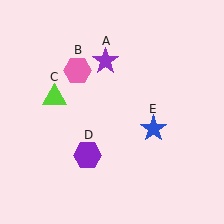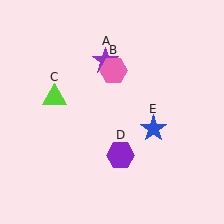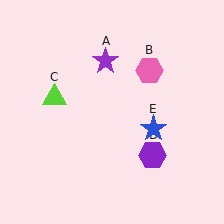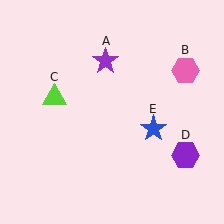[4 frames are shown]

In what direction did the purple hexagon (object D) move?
The purple hexagon (object D) moved right.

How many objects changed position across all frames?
2 objects changed position: pink hexagon (object B), purple hexagon (object D).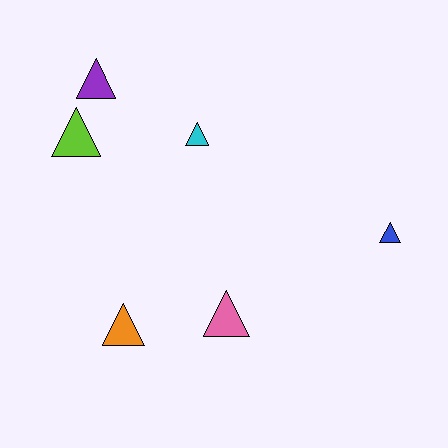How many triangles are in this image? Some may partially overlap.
There are 6 triangles.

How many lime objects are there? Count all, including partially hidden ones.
There is 1 lime object.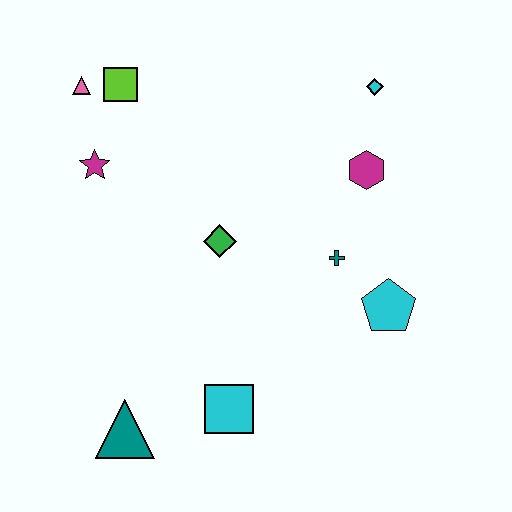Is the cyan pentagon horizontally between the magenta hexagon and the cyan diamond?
No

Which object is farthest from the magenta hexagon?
The teal triangle is farthest from the magenta hexagon.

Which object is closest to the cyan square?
The teal triangle is closest to the cyan square.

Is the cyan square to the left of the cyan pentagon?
Yes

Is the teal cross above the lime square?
No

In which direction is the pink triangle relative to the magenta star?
The pink triangle is above the magenta star.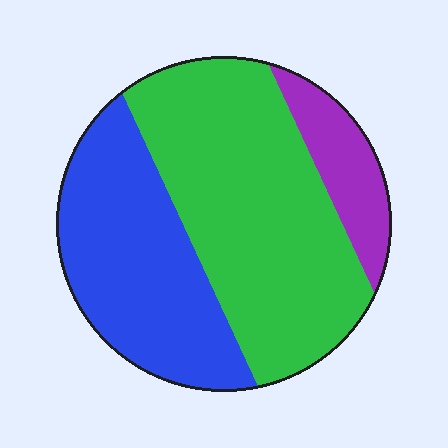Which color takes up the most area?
Green, at roughly 50%.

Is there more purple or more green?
Green.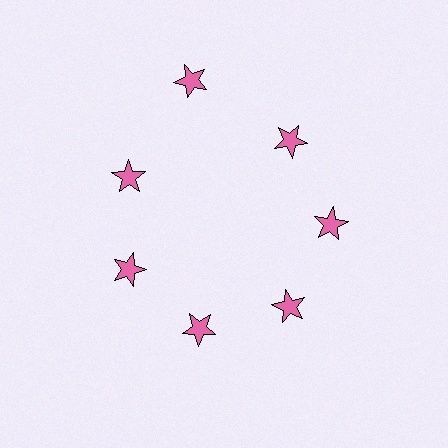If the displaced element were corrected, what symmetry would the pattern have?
It would have 7-fold rotational symmetry — the pattern would map onto itself every 51 degrees.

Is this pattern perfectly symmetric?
No. The 7 pink stars are arranged in a ring, but one element near the 12 o'clock position is pushed outward from the center, breaking the 7-fold rotational symmetry.